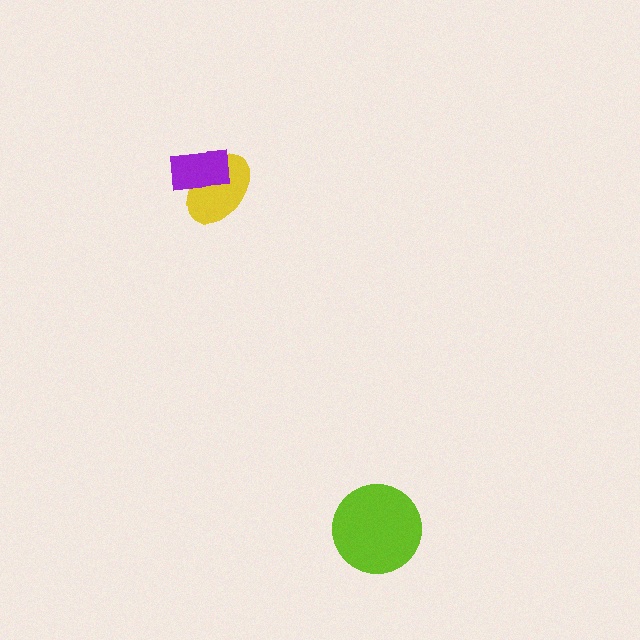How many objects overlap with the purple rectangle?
1 object overlaps with the purple rectangle.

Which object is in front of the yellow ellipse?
The purple rectangle is in front of the yellow ellipse.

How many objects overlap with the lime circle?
0 objects overlap with the lime circle.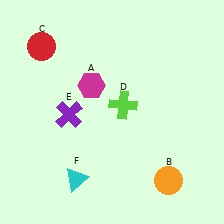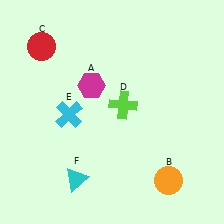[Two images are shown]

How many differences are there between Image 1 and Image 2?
There is 1 difference between the two images.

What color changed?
The cross (E) changed from purple in Image 1 to cyan in Image 2.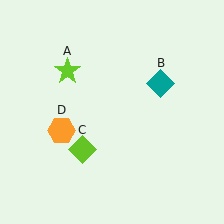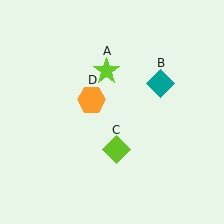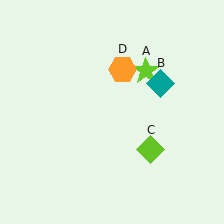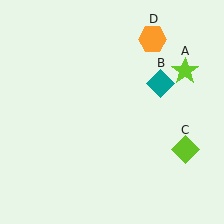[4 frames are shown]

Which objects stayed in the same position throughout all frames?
Teal diamond (object B) remained stationary.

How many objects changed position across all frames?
3 objects changed position: lime star (object A), lime diamond (object C), orange hexagon (object D).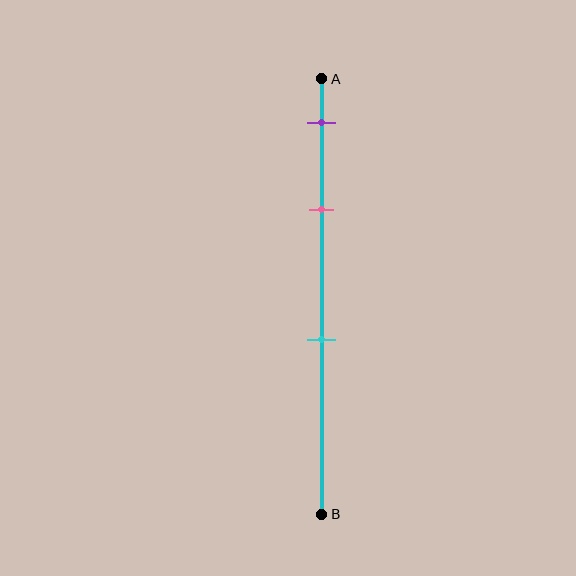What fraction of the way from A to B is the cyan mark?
The cyan mark is approximately 60% (0.6) of the way from A to B.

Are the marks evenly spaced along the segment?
No, the marks are not evenly spaced.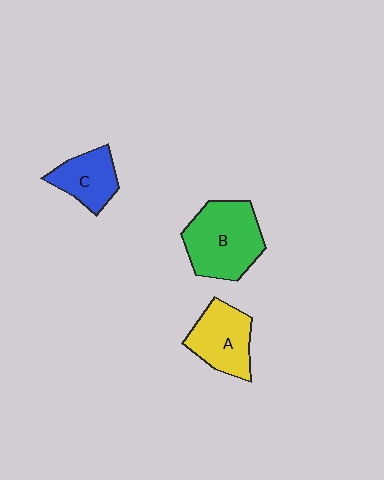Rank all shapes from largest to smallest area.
From largest to smallest: B (green), A (yellow), C (blue).